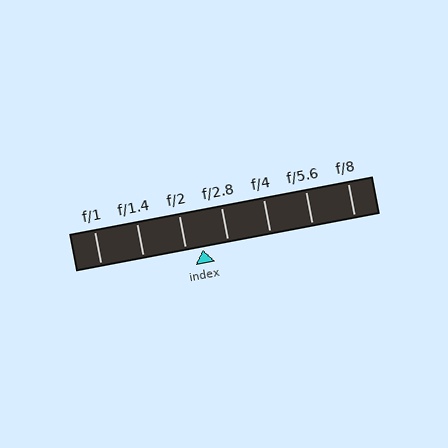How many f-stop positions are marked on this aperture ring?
There are 7 f-stop positions marked.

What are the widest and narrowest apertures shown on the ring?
The widest aperture shown is f/1 and the narrowest is f/8.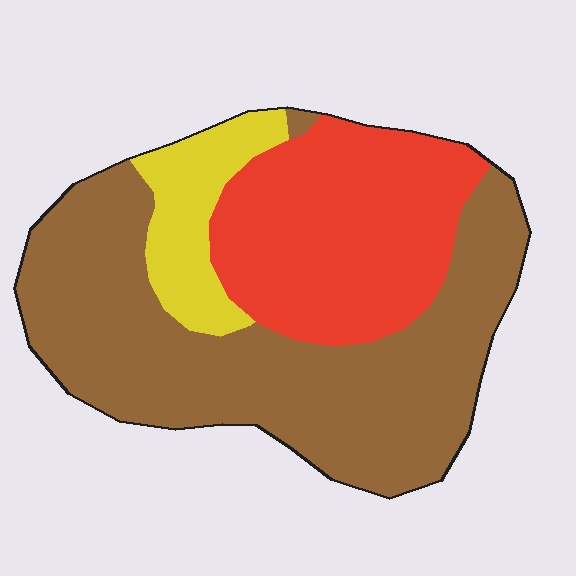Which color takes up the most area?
Brown, at roughly 55%.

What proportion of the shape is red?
Red takes up between a quarter and a half of the shape.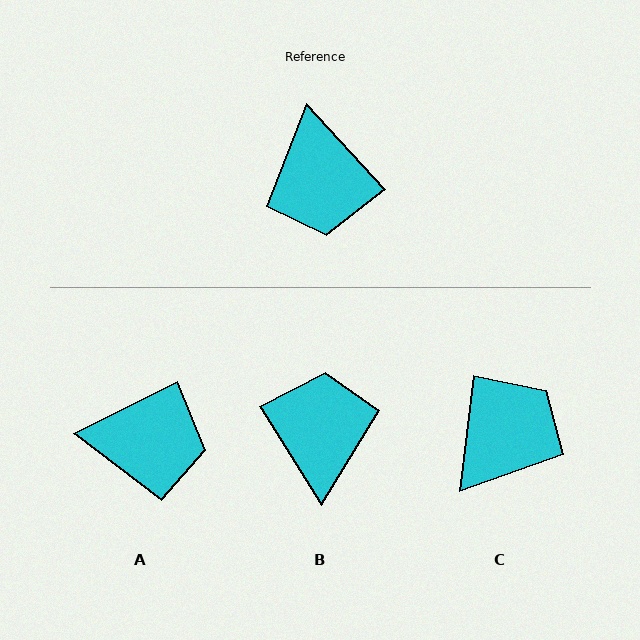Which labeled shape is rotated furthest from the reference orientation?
B, about 170 degrees away.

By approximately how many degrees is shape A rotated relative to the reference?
Approximately 74 degrees counter-clockwise.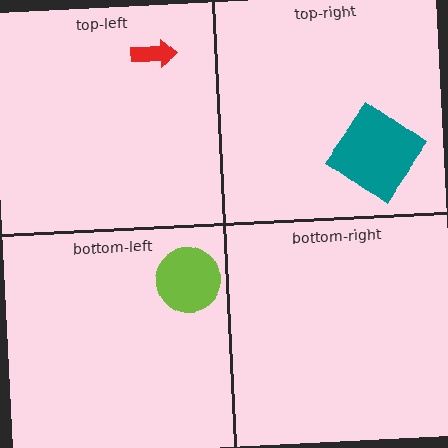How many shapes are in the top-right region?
1.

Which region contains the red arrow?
The top-left region.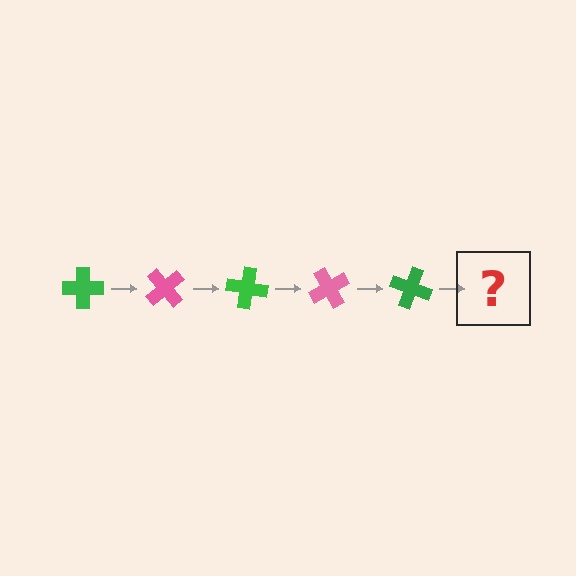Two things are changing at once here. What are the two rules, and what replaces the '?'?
The two rules are that it rotates 50 degrees each step and the color cycles through green and pink. The '?' should be a pink cross, rotated 250 degrees from the start.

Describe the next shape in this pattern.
It should be a pink cross, rotated 250 degrees from the start.